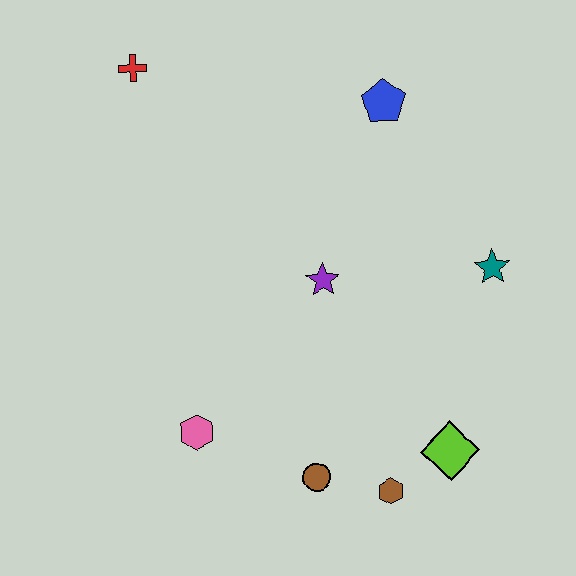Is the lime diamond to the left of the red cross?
No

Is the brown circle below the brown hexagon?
No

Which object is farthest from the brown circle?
The red cross is farthest from the brown circle.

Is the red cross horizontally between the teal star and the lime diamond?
No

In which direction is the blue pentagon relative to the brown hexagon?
The blue pentagon is above the brown hexagon.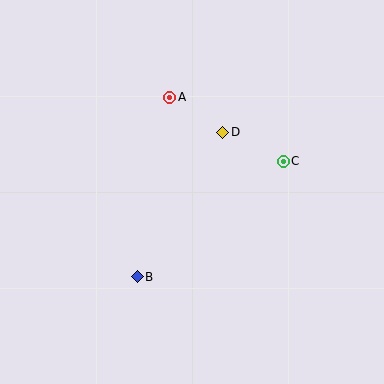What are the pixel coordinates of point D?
Point D is at (223, 132).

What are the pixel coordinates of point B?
Point B is at (137, 277).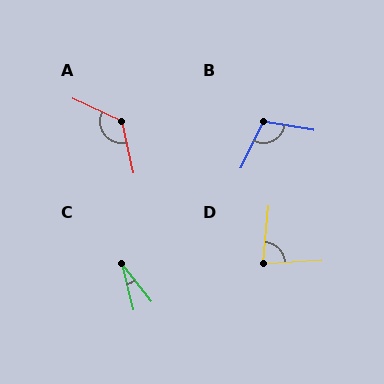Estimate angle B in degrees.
Approximately 107 degrees.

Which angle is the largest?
A, at approximately 128 degrees.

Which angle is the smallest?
C, at approximately 24 degrees.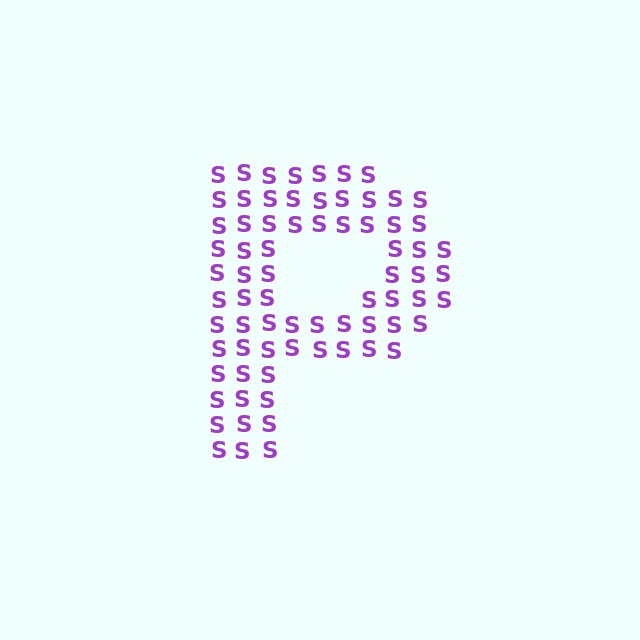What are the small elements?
The small elements are letter S's.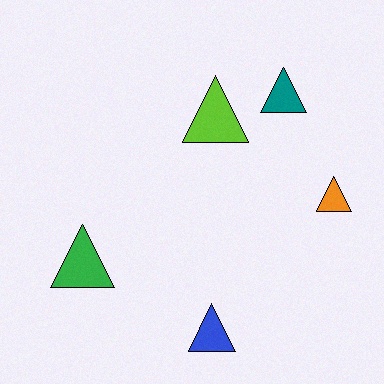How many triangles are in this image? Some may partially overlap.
There are 5 triangles.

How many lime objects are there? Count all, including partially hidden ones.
There is 1 lime object.